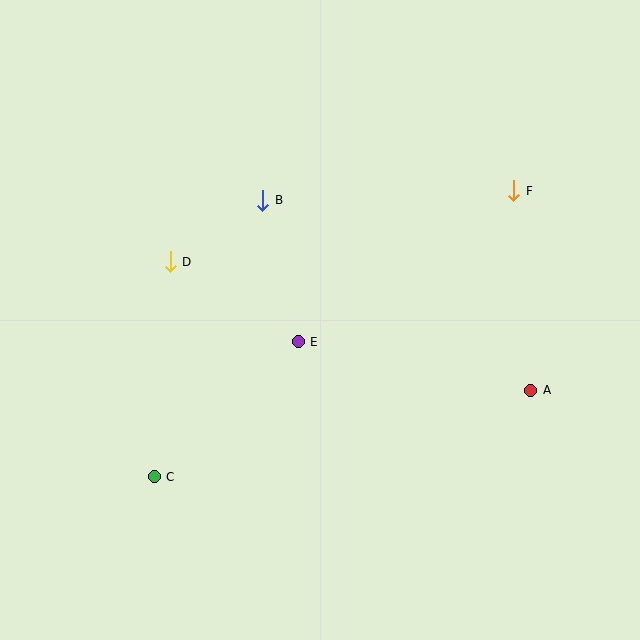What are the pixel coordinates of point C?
Point C is at (154, 477).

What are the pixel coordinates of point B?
Point B is at (263, 200).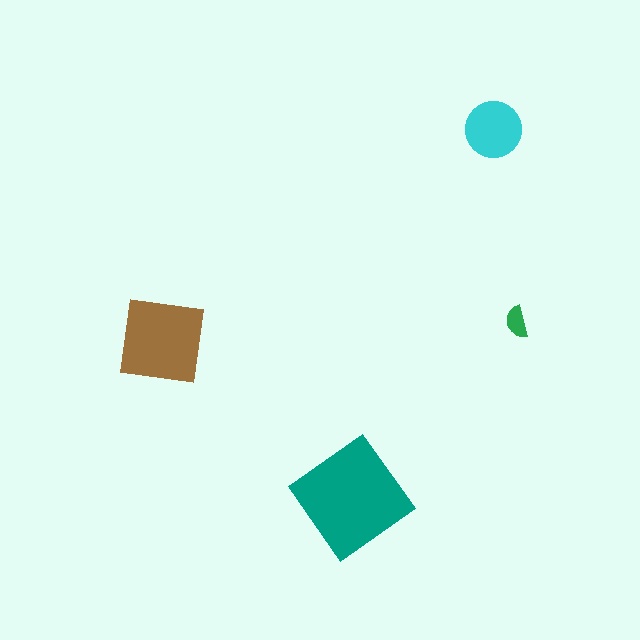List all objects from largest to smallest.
The teal diamond, the brown square, the cyan circle, the green semicircle.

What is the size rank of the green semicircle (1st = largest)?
4th.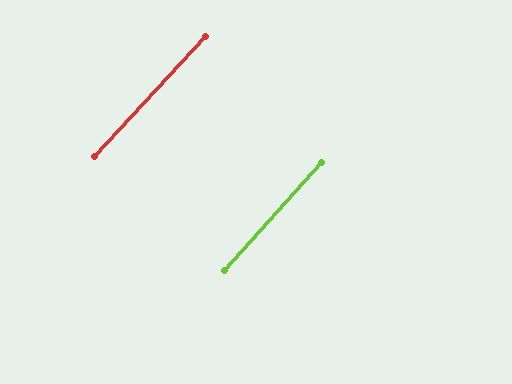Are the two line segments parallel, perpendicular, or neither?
Parallel — their directions differ by only 1.1°.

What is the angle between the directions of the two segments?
Approximately 1 degree.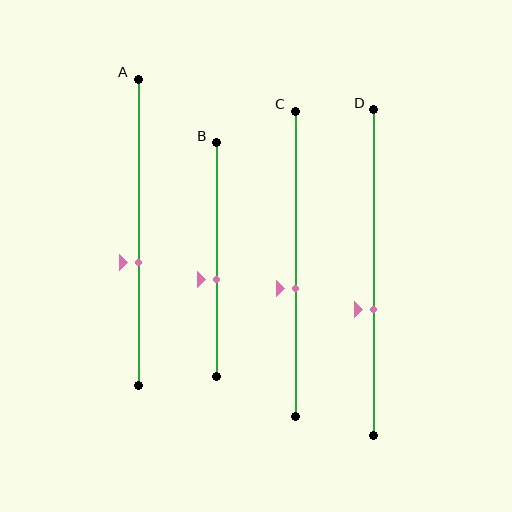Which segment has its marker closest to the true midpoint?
Segment C has its marker closest to the true midpoint.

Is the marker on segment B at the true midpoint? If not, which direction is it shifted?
No, the marker on segment B is shifted downward by about 8% of the segment length.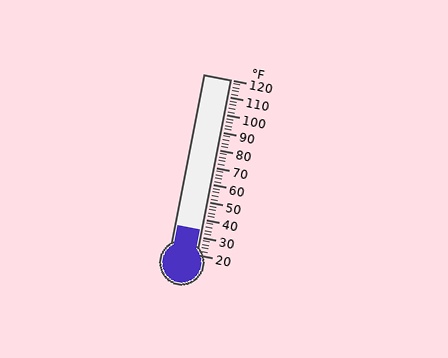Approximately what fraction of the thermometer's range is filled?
The thermometer is filled to approximately 15% of its range.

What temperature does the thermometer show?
The thermometer shows approximately 34°F.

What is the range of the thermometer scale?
The thermometer scale ranges from 20°F to 120°F.